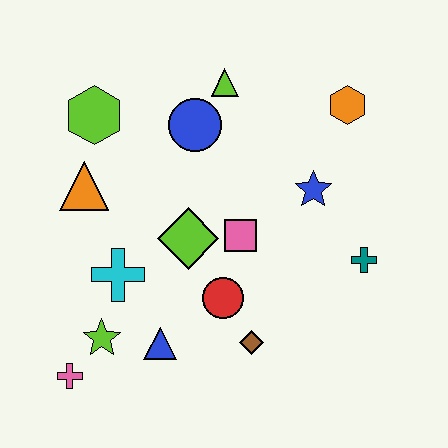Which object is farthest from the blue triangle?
The orange hexagon is farthest from the blue triangle.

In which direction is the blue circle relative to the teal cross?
The blue circle is to the left of the teal cross.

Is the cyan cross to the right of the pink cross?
Yes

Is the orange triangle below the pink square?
No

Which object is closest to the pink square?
The lime diamond is closest to the pink square.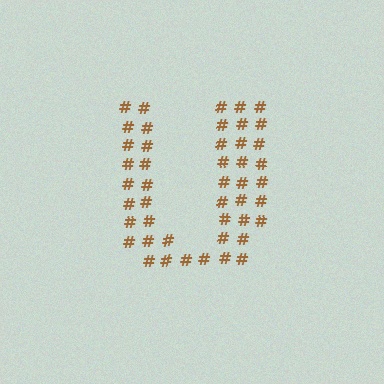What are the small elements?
The small elements are hash symbols.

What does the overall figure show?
The overall figure shows the letter U.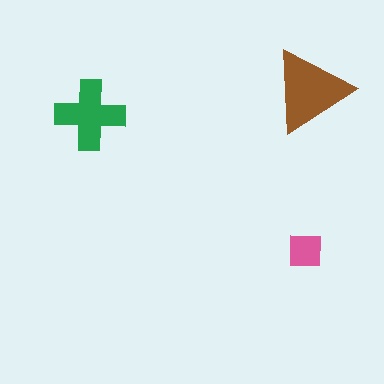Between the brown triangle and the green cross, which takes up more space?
The brown triangle.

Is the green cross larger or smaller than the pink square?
Larger.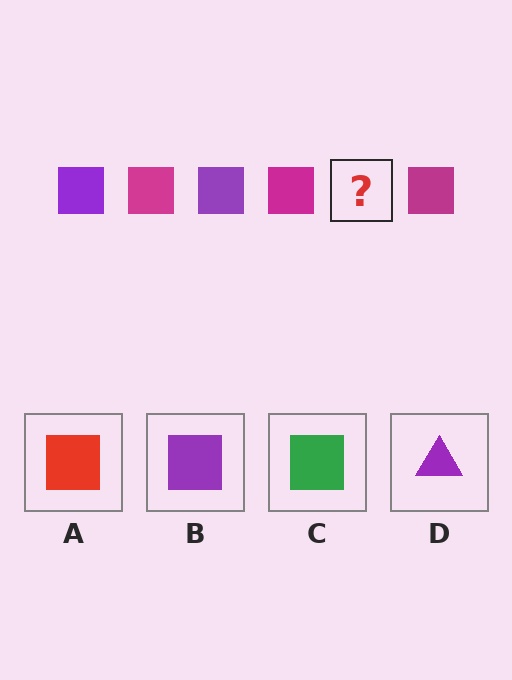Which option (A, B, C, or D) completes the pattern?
B.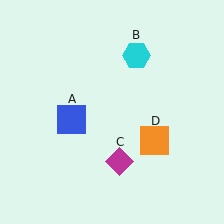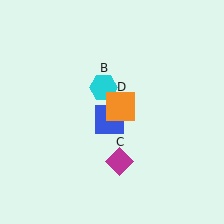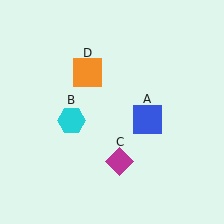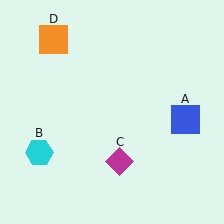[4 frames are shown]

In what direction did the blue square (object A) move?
The blue square (object A) moved right.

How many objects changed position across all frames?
3 objects changed position: blue square (object A), cyan hexagon (object B), orange square (object D).